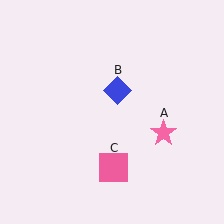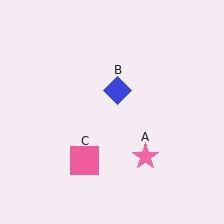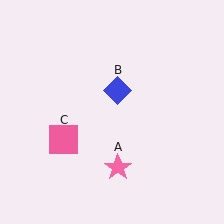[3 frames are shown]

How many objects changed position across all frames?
2 objects changed position: pink star (object A), pink square (object C).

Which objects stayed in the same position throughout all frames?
Blue diamond (object B) remained stationary.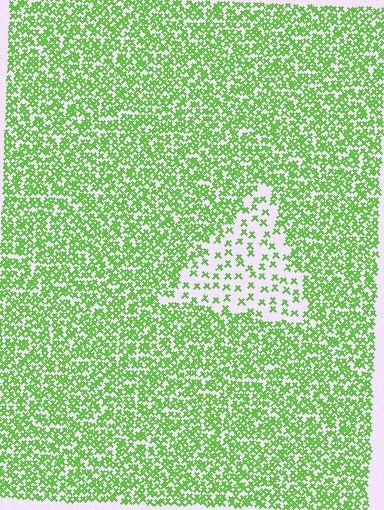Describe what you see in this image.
The image contains small lime elements arranged at two different densities. A triangle-shaped region is visible where the elements are less densely packed than the surrounding area.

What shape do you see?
I see a triangle.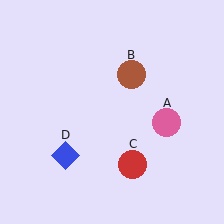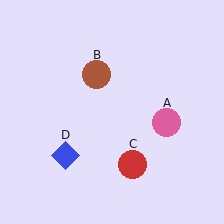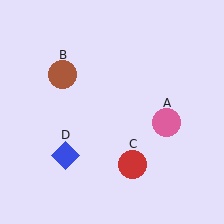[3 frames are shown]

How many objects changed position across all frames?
1 object changed position: brown circle (object B).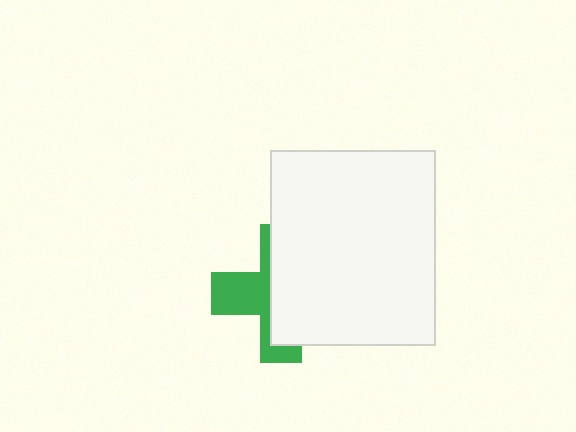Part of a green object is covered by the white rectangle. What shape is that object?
It is a cross.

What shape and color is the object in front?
The object in front is a white rectangle.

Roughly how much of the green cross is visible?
A small part of it is visible (roughly 40%).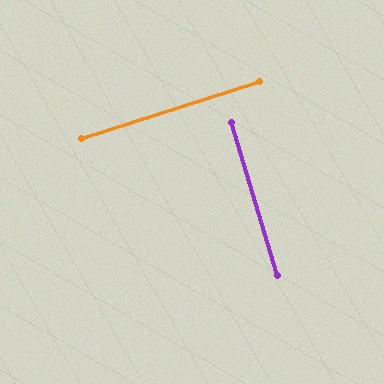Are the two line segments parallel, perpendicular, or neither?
Perpendicular — they meet at approximately 89°.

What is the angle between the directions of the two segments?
Approximately 89 degrees.